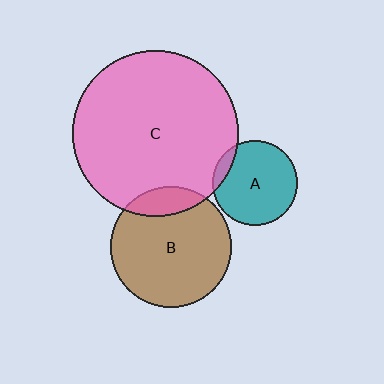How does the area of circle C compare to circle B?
Approximately 1.9 times.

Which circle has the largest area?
Circle C (pink).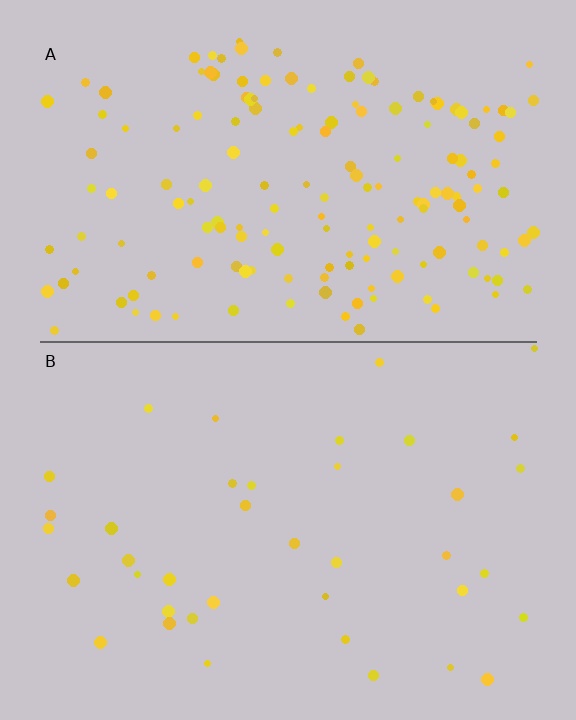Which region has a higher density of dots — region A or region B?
A (the top).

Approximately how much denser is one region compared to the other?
Approximately 4.1× — region A over region B.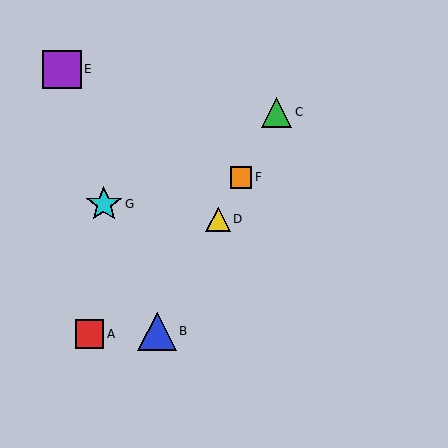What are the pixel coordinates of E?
Object E is at (62, 69).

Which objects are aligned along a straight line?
Objects B, C, D, F are aligned along a straight line.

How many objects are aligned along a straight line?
4 objects (B, C, D, F) are aligned along a straight line.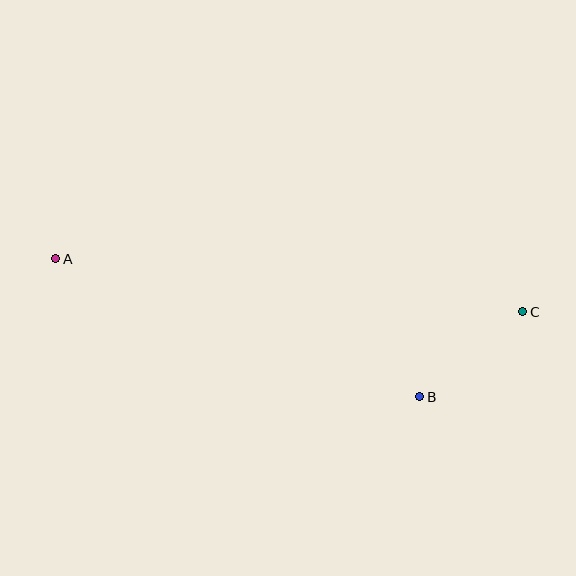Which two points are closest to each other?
Points B and C are closest to each other.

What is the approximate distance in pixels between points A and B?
The distance between A and B is approximately 389 pixels.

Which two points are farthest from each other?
Points A and C are farthest from each other.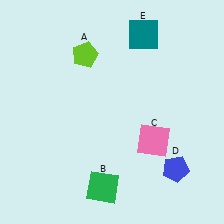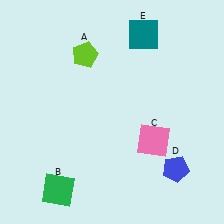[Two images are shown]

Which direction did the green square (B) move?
The green square (B) moved left.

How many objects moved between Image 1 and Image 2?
1 object moved between the two images.